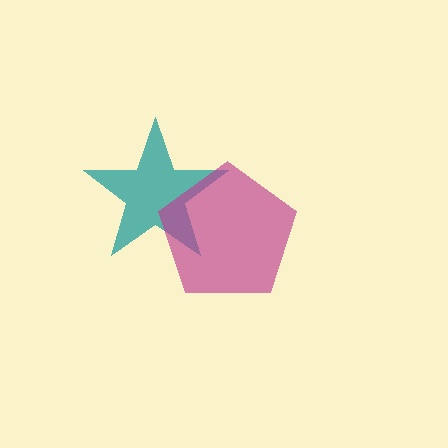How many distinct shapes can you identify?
There are 2 distinct shapes: a teal star, a magenta pentagon.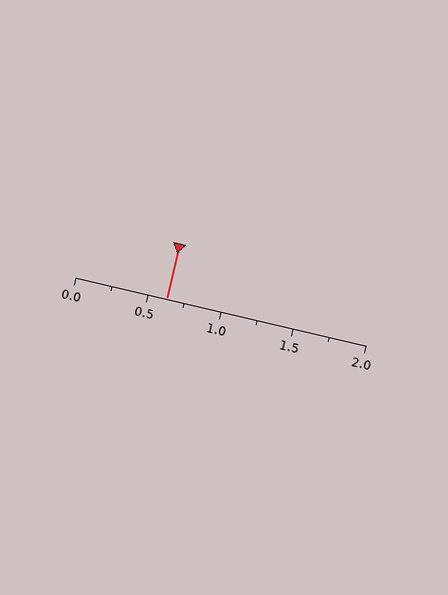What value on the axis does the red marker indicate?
The marker indicates approximately 0.62.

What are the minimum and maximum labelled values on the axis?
The axis runs from 0.0 to 2.0.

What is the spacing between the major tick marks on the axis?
The major ticks are spaced 0.5 apart.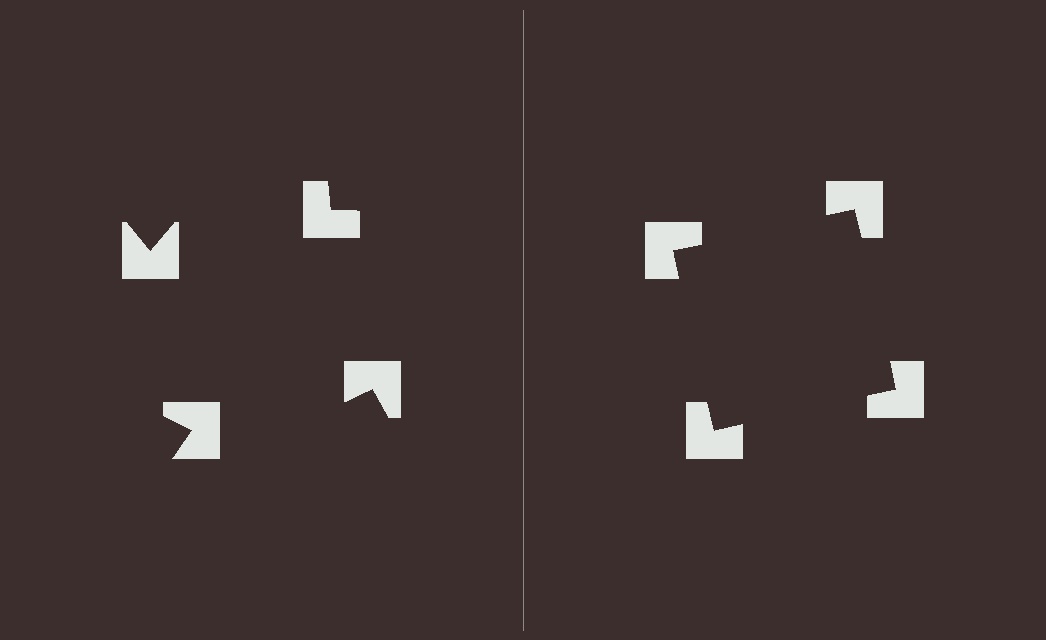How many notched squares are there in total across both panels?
8 — 4 on each side.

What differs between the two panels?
The notched squares are positioned identically on both sides; only the wedge orientations differ. On the right they align to a square; on the left they are misaligned.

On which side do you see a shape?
An illusory square appears on the right side. On the left side the wedge cuts are rotated, so no coherent shape forms.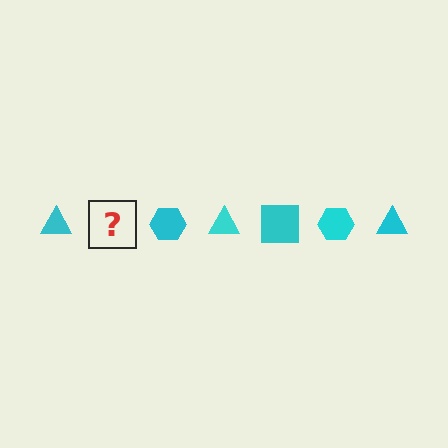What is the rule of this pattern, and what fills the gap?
The rule is that the pattern cycles through triangle, square, hexagon shapes in cyan. The gap should be filled with a cyan square.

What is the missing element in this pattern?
The missing element is a cyan square.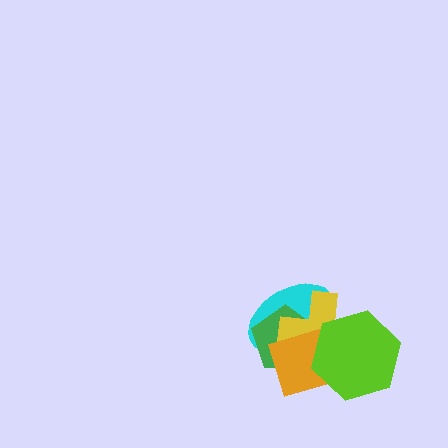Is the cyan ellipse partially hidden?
Yes, it is partially covered by another shape.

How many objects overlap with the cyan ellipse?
4 objects overlap with the cyan ellipse.